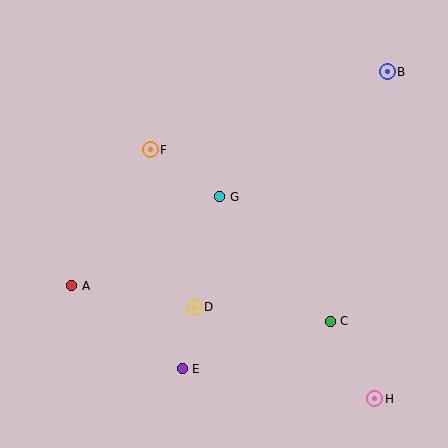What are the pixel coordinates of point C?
Point C is at (330, 321).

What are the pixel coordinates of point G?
Point G is at (219, 197).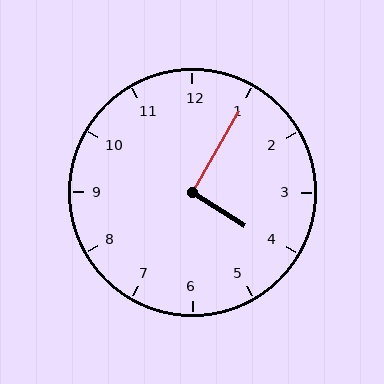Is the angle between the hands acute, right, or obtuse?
It is right.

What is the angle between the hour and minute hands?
Approximately 92 degrees.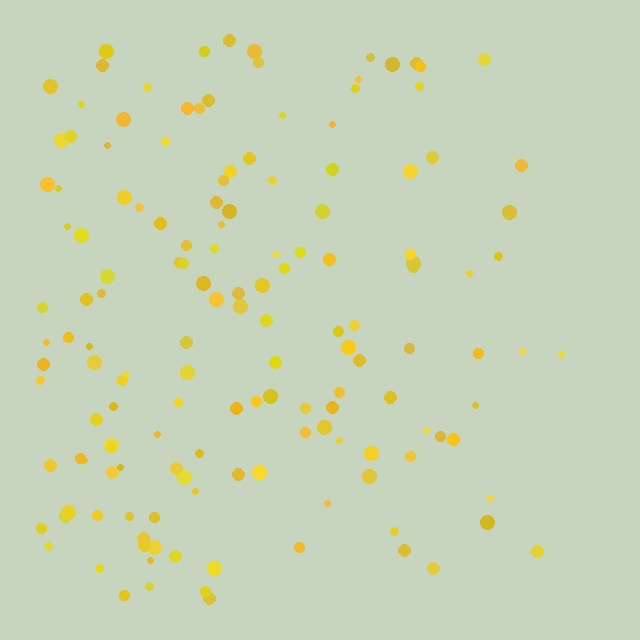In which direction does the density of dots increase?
From right to left, with the left side densest.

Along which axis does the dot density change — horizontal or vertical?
Horizontal.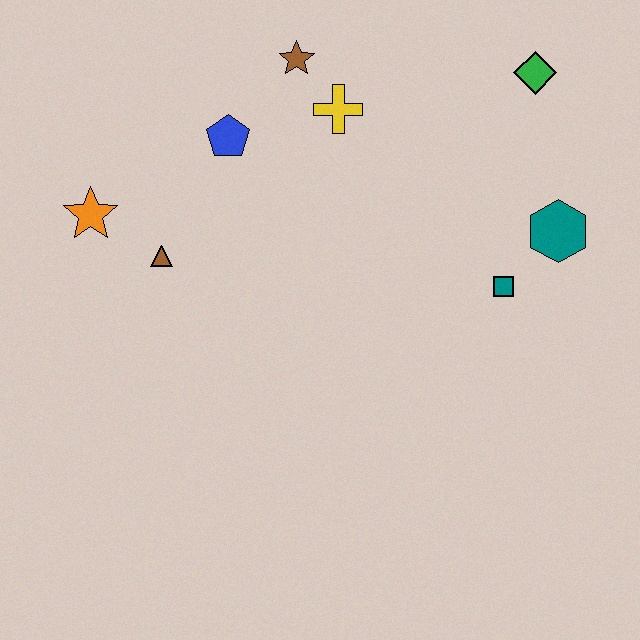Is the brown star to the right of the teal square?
No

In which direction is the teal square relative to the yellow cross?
The teal square is below the yellow cross.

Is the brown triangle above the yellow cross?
No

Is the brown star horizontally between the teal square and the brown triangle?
Yes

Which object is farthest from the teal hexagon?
The orange star is farthest from the teal hexagon.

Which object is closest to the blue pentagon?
The brown star is closest to the blue pentagon.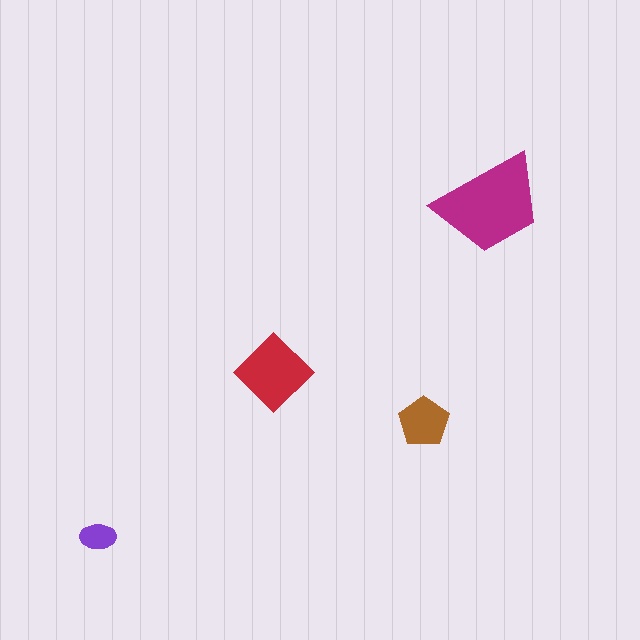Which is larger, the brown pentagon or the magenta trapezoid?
The magenta trapezoid.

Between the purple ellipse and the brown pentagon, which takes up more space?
The brown pentagon.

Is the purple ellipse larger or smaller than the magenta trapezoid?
Smaller.